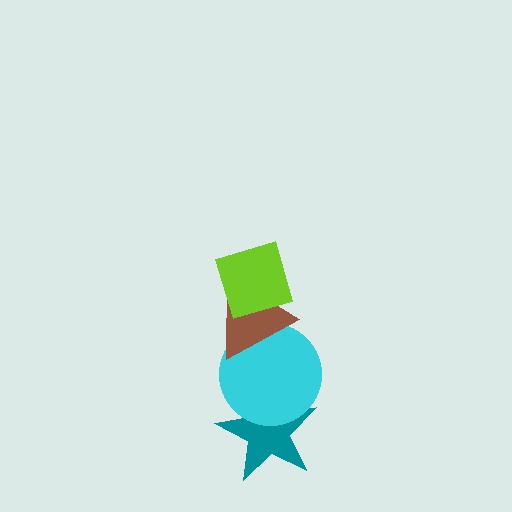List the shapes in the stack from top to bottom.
From top to bottom: the lime diamond, the brown triangle, the cyan circle, the teal star.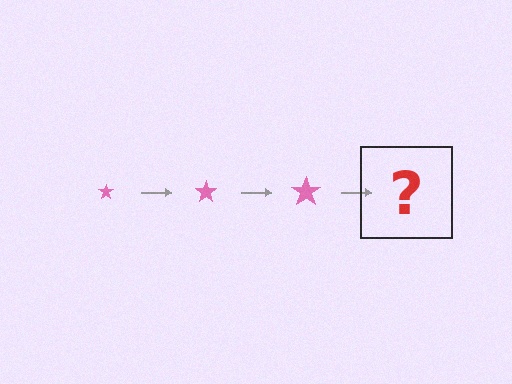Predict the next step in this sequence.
The next step is a pink star, larger than the previous one.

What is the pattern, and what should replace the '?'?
The pattern is that the star gets progressively larger each step. The '?' should be a pink star, larger than the previous one.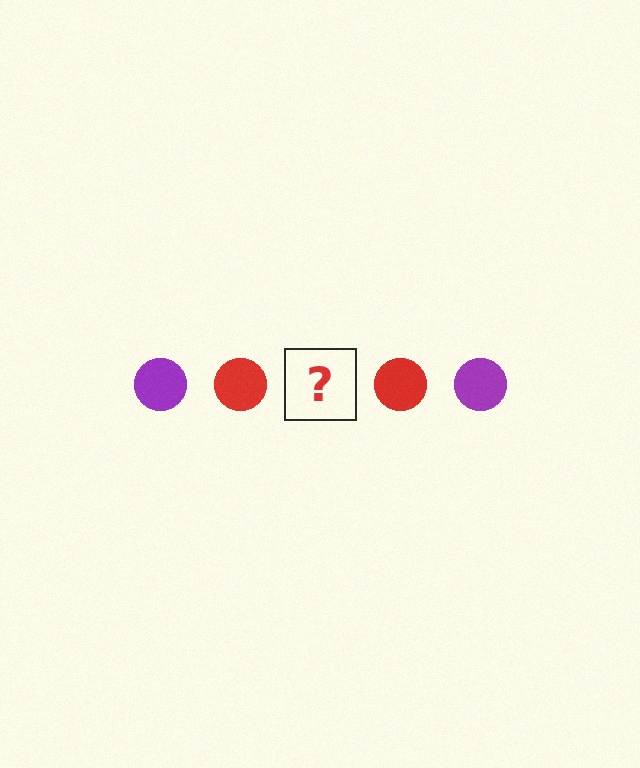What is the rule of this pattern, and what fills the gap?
The rule is that the pattern cycles through purple, red circles. The gap should be filled with a purple circle.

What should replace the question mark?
The question mark should be replaced with a purple circle.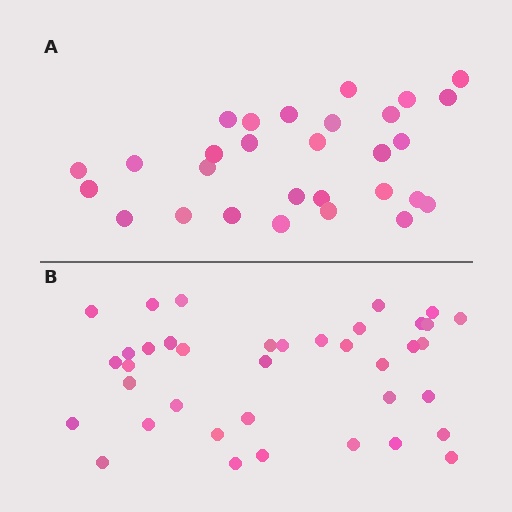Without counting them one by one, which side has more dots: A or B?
Region B (the bottom region) has more dots.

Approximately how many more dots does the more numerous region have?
Region B has roughly 8 or so more dots than region A.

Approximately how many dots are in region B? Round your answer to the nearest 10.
About 40 dots. (The exact count is 38, which rounds to 40.)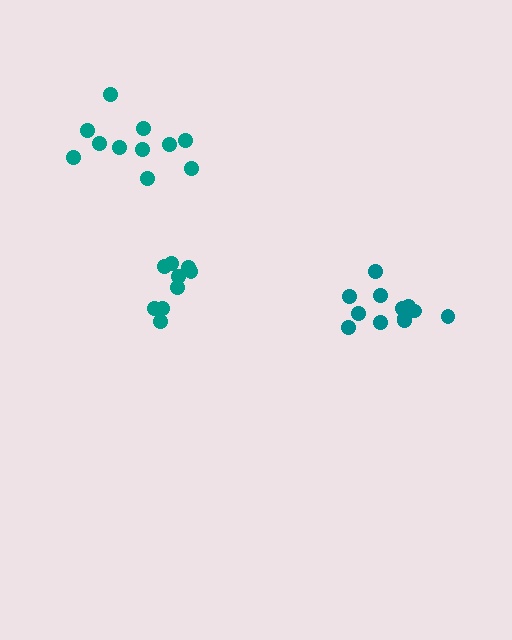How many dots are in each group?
Group 1: 11 dots, Group 2: 12 dots, Group 3: 9 dots (32 total).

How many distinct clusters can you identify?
There are 3 distinct clusters.